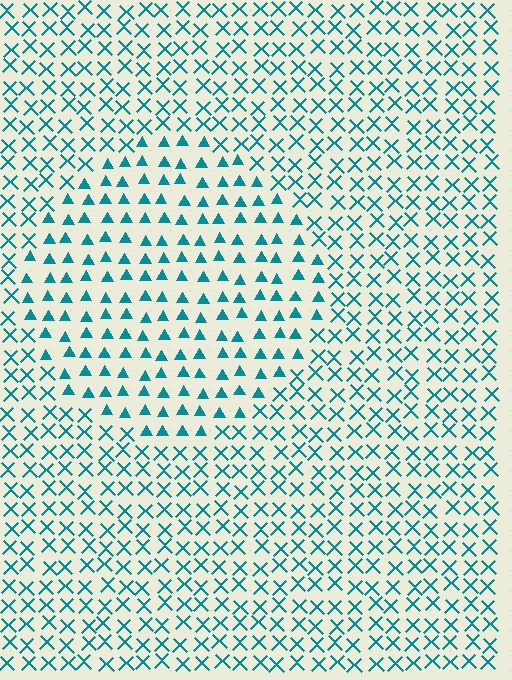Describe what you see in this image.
The image is filled with small teal elements arranged in a uniform grid. A circle-shaped region contains triangles, while the surrounding area contains X marks. The boundary is defined purely by the change in element shape.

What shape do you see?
I see a circle.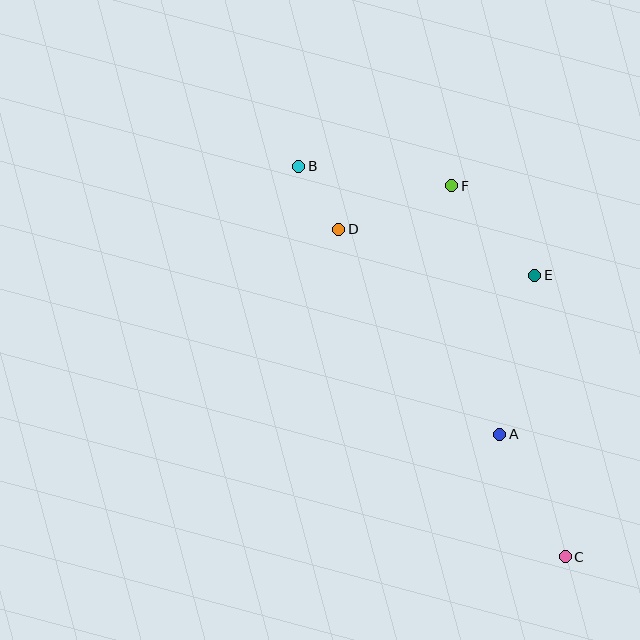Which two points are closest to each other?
Points B and D are closest to each other.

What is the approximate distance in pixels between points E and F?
The distance between E and F is approximately 122 pixels.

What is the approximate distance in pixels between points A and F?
The distance between A and F is approximately 253 pixels.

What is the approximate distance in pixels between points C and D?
The distance between C and D is approximately 398 pixels.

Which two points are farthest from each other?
Points B and C are farthest from each other.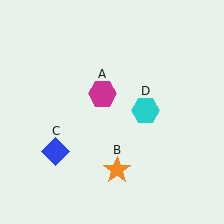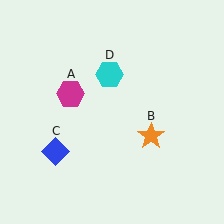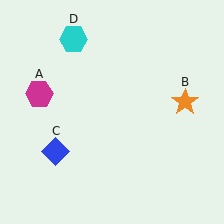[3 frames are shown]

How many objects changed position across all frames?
3 objects changed position: magenta hexagon (object A), orange star (object B), cyan hexagon (object D).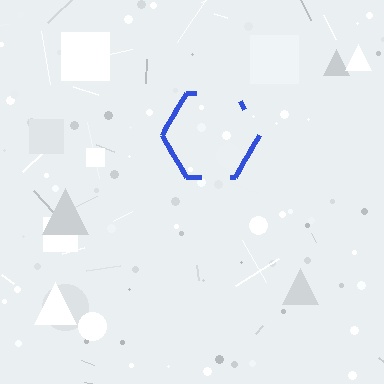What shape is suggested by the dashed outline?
The dashed outline suggests a hexagon.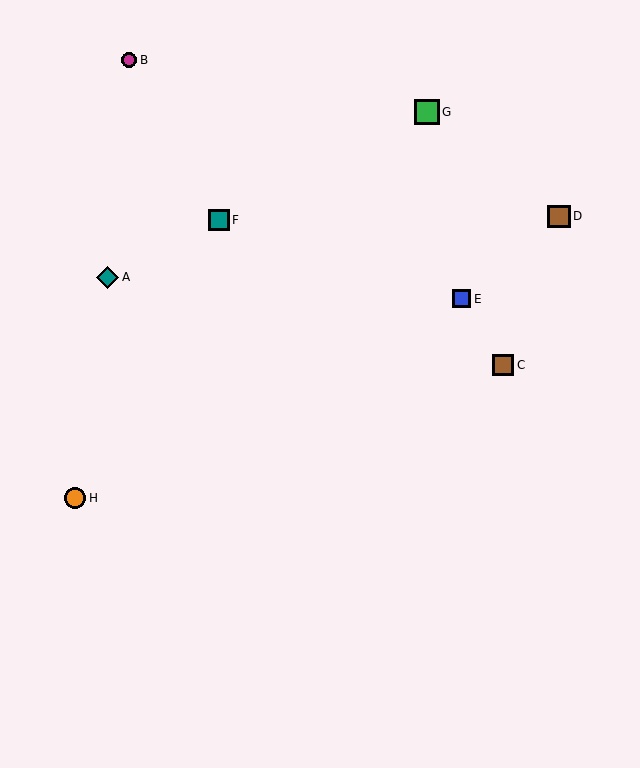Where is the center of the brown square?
The center of the brown square is at (559, 216).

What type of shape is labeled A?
Shape A is a teal diamond.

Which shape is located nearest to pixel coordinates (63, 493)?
The orange circle (labeled H) at (75, 498) is nearest to that location.